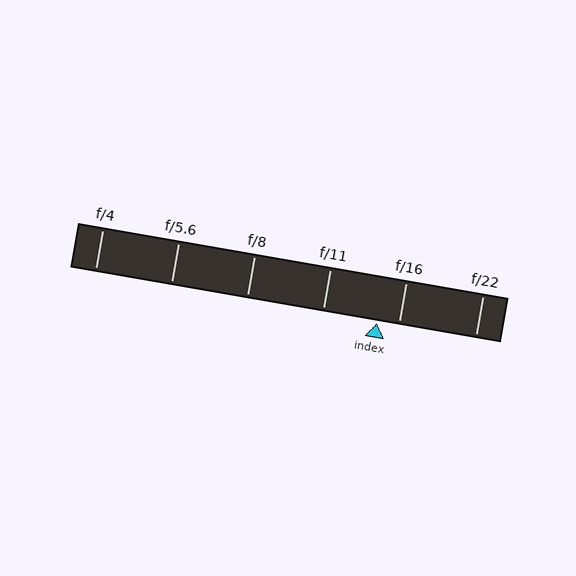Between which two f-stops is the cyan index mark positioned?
The index mark is between f/11 and f/16.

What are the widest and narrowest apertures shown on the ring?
The widest aperture shown is f/4 and the narrowest is f/22.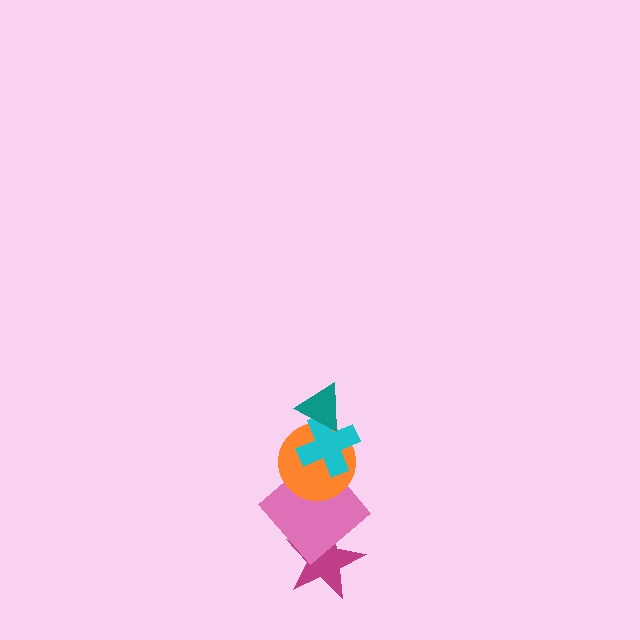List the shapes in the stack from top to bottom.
From top to bottom: the teal triangle, the cyan cross, the orange circle, the pink diamond, the magenta star.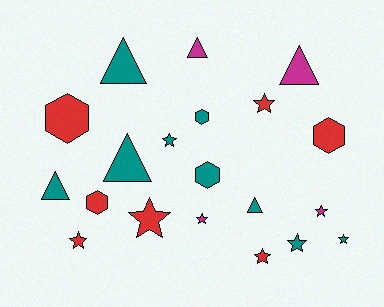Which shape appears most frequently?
Star, with 9 objects.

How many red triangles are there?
There are no red triangles.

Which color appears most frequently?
Teal, with 9 objects.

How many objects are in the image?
There are 20 objects.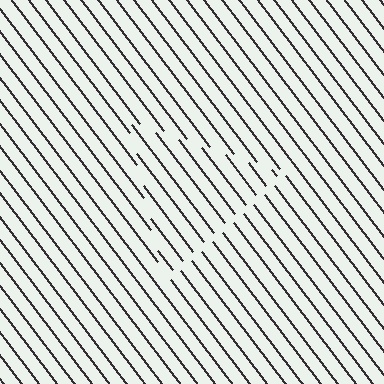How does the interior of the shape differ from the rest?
The interior of the shape contains the same grating, shifted by half a period — the contour is defined by the phase discontinuity where line-ends from the inner and outer gratings abut.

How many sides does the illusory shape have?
3 sides — the line-ends trace a triangle.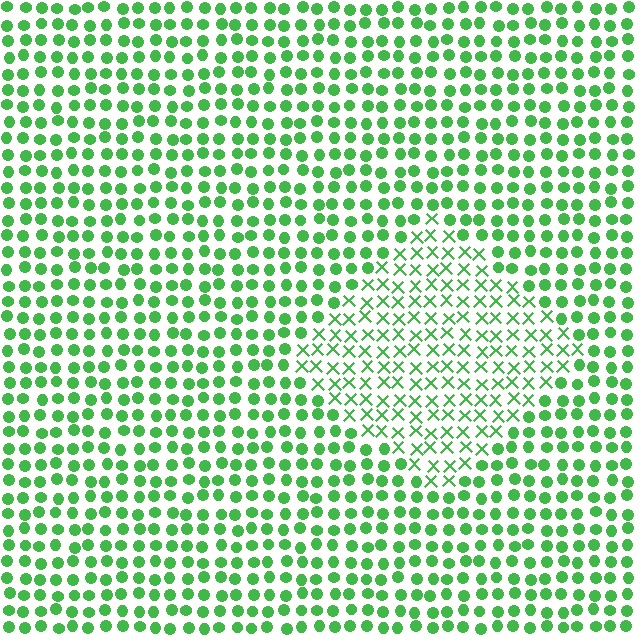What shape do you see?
I see a diamond.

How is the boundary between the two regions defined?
The boundary is defined by a change in element shape: X marks inside vs. circles outside. All elements share the same color and spacing.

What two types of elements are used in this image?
The image uses X marks inside the diamond region and circles outside it.